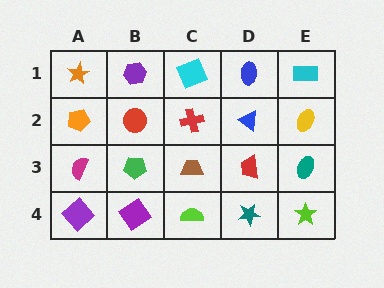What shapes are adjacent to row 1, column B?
A red circle (row 2, column B), an orange star (row 1, column A), a cyan square (row 1, column C).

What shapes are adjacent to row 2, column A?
An orange star (row 1, column A), a magenta semicircle (row 3, column A), a red circle (row 2, column B).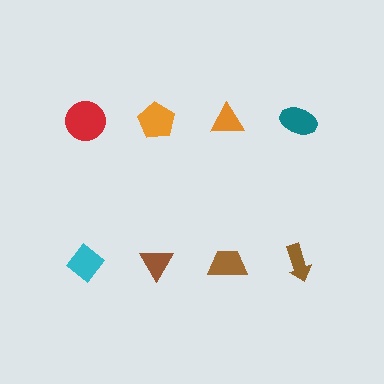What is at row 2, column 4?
A brown arrow.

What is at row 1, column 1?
A red circle.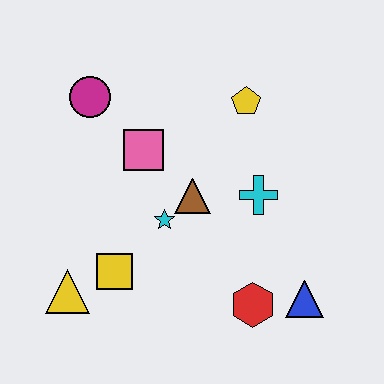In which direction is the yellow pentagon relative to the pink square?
The yellow pentagon is to the right of the pink square.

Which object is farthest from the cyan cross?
The yellow triangle is farthest from the cyan cross.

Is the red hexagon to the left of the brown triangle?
No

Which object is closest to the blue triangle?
The red hexagon is closest to the blue triangle.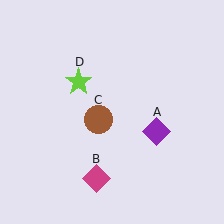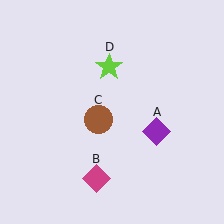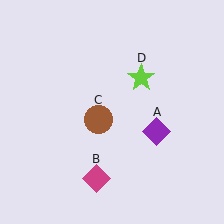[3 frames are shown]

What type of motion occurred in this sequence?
The lime star (object D) rotated clockwise around the center of the scene.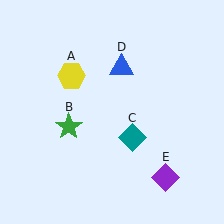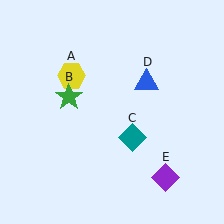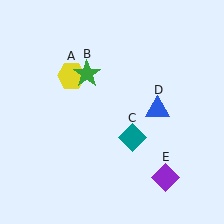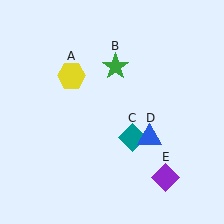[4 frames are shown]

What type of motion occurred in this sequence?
The green star (object B), blue triangle (object D) rotated clockwise around the center of the scene.